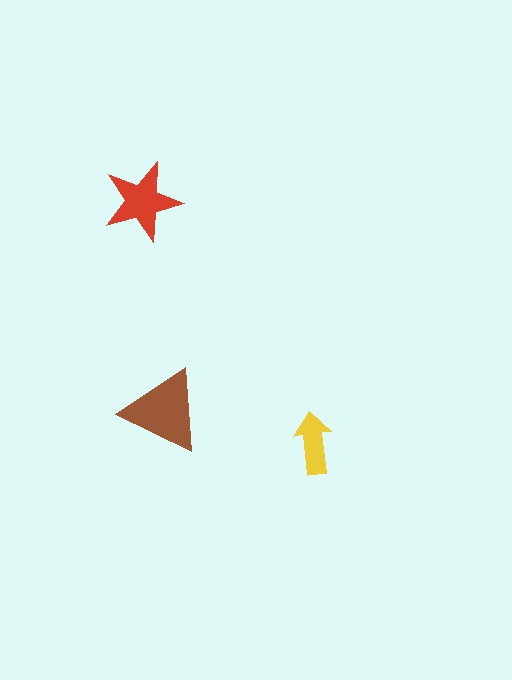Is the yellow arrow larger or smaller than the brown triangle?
Smaller.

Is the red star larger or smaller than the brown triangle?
Smaller.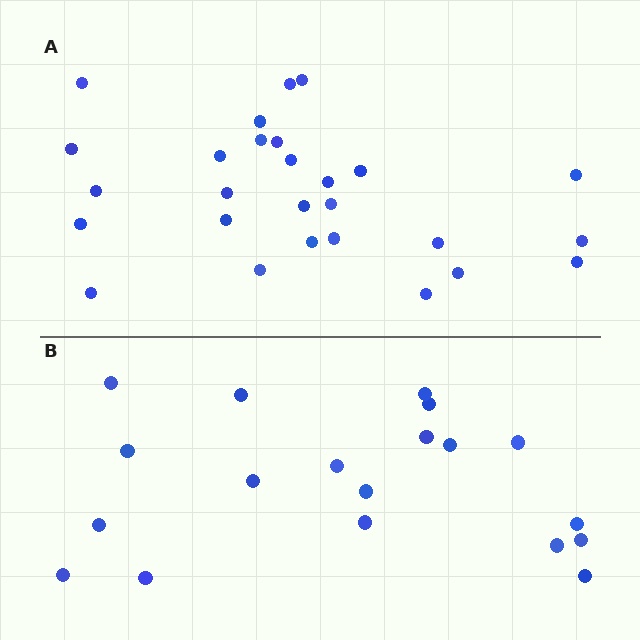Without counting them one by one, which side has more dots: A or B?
Region A (the top region) has more dots.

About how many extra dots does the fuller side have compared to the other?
Region A has roughly 8 or so more dots than region B.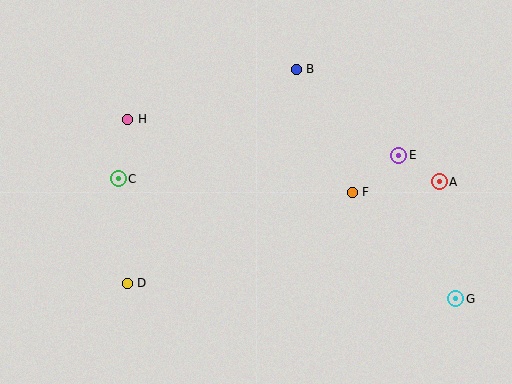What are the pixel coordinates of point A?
Point A is at (439, 182).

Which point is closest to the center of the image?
Point F at (352, 192) is closest to the center.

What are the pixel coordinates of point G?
Point G is at (456, 299).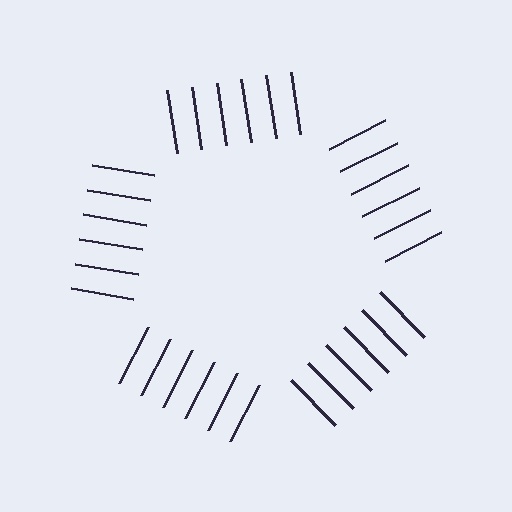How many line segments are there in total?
30 — 6 along each of the 5 edges.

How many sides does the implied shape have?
5 sides — the line-ends trace a pentagon.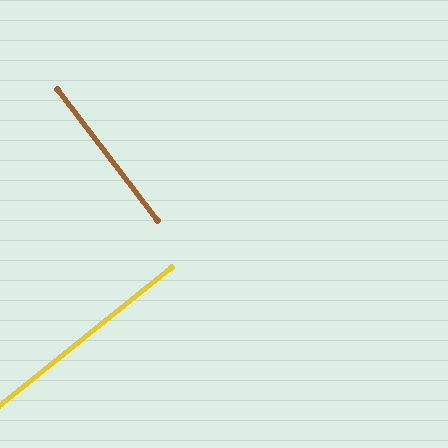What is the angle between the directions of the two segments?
Approximately 89 degrees.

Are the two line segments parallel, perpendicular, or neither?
Perpendicular — they meet at approximately 89°.